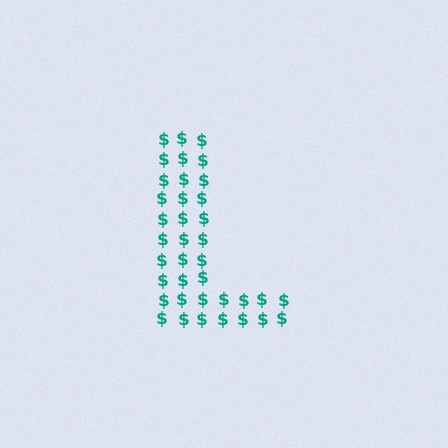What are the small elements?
The small elements are dollar signs.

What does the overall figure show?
The overall figure shows the letter L.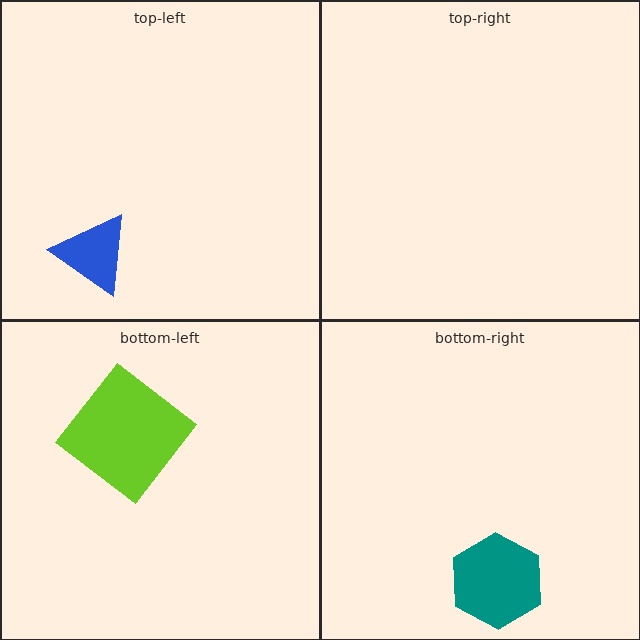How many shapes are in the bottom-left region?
1.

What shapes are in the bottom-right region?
The teal hexagon.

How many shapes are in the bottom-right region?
1.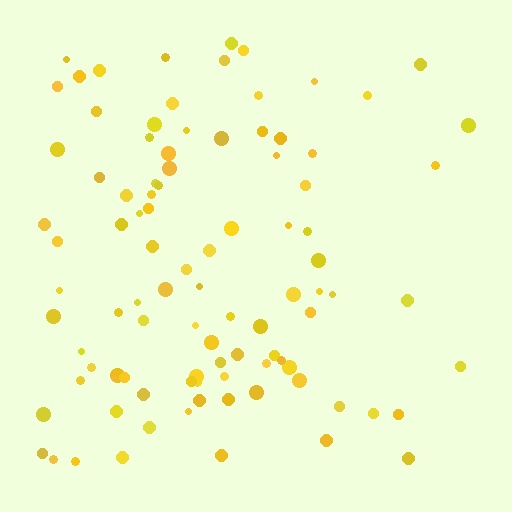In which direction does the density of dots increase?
From right to left, with the left side densest.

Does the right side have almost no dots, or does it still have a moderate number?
Still a moderate number, just noticeably fewer than the left.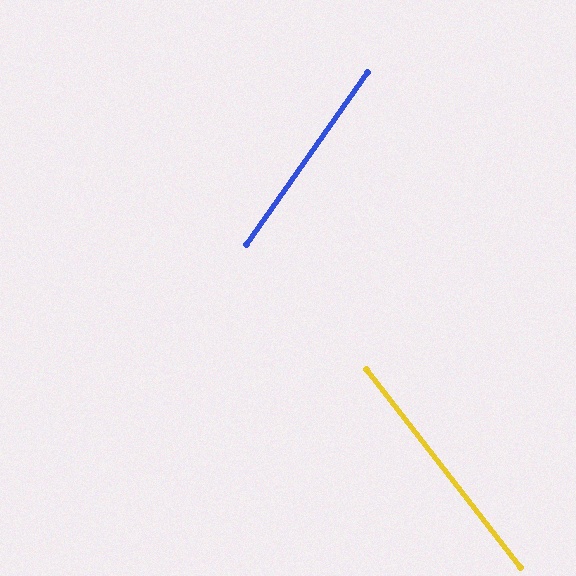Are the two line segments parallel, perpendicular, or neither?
Neither parallel nor perpendicular — they differ by about 73°.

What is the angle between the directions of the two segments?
Approximately 73 degrees.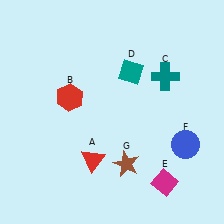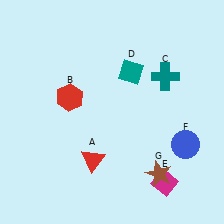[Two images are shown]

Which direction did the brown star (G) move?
The brown star (G) moved right.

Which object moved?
The brown star (G) moved right.